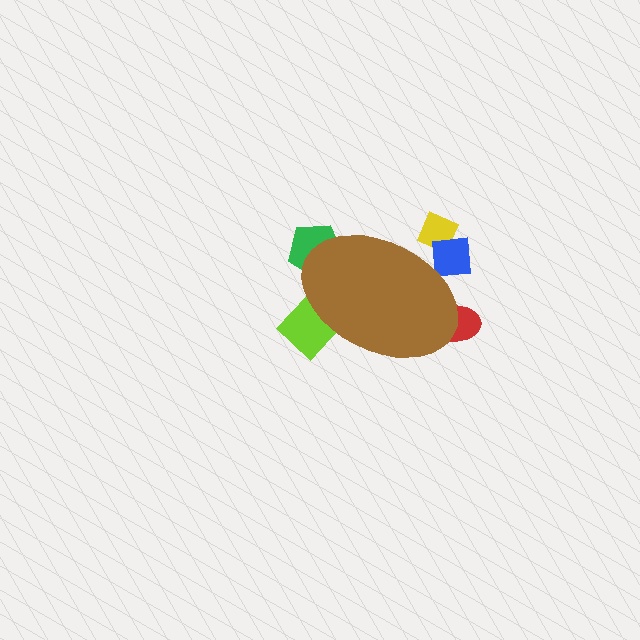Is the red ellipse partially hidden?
Yes, the red ellipse is partially hidden behind the brown ellipse.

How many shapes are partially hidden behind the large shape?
5 shapes are partially hidden.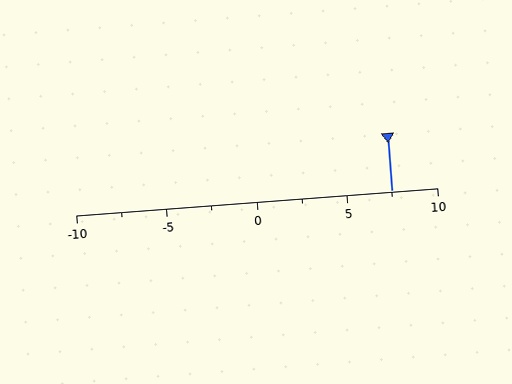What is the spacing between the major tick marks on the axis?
The major ticks are spaced 5 apart.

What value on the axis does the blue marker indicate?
The marker indicates approximately 7.5.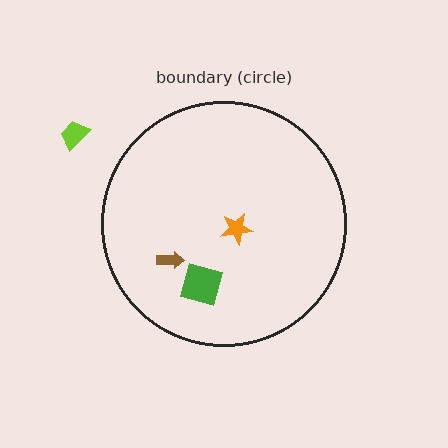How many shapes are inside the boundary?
3 inside, 1 outside.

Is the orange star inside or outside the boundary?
Inside.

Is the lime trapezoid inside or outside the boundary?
Outside.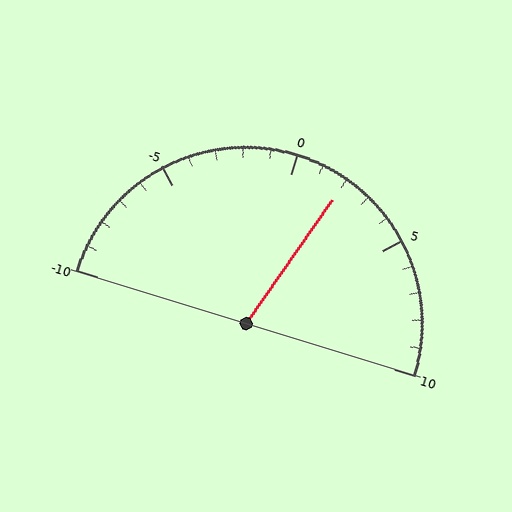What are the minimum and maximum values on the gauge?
The gauge ranges from -10 to 10.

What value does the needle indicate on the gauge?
The needle indicates approximately 2.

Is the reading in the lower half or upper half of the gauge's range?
The reading is in the upper half of the range (-10 to 10).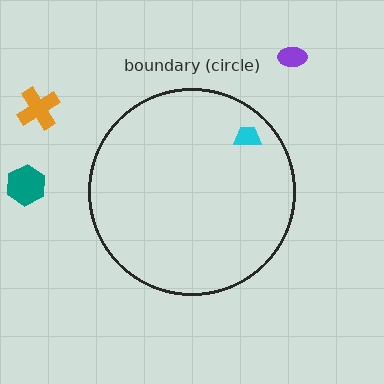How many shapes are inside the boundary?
1 inside, 3 outside.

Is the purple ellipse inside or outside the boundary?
Outside.